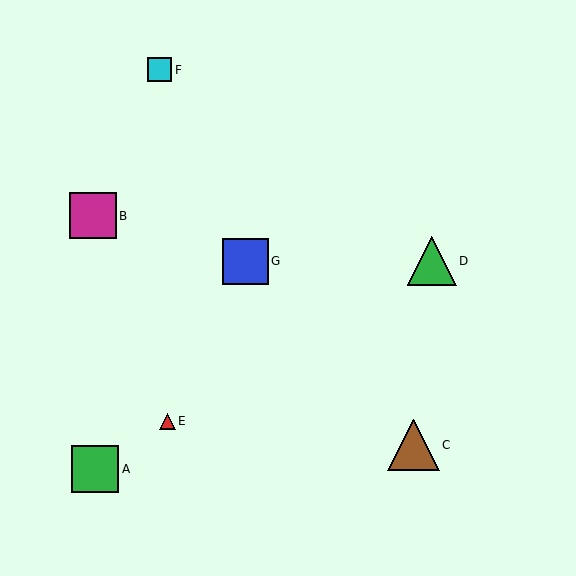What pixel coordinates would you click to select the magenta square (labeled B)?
Click at (93, 216) to select the magenta square B.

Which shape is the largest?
The brown triangle (labeled C) is the largest.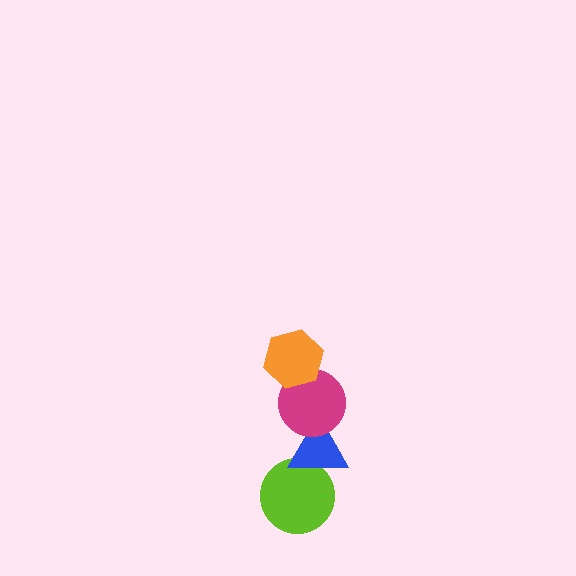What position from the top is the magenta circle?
The magenta circle is 2nd from the top.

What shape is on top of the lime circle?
The blue triangle is on top of the lime circle.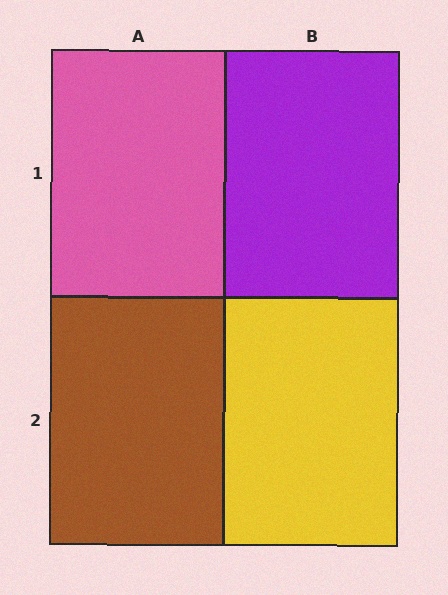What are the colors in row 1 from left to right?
Pink, purple.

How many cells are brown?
1 cell is brown.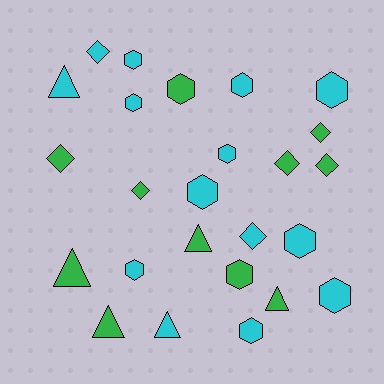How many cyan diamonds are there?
There are 2 cyan diamonds.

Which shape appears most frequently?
Hexagon, with 12 objects.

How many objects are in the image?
There are 25 objects.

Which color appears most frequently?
Cyan, with 14 objects.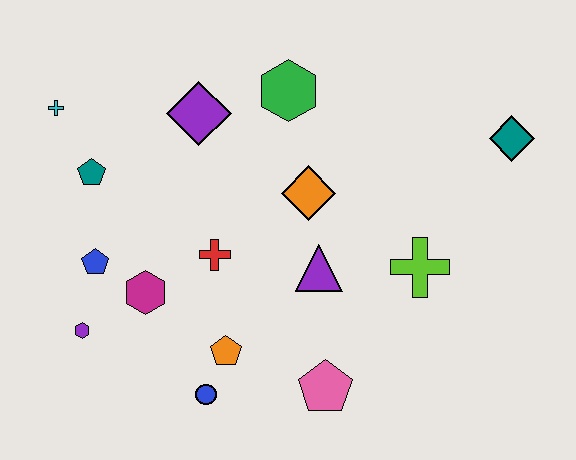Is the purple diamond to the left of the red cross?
Yes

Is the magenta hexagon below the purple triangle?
Yes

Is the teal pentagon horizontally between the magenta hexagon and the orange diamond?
No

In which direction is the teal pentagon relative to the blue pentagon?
The teal pentagon is above the blue pentagon.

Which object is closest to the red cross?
The magenta hexagon is closest to the red cross.